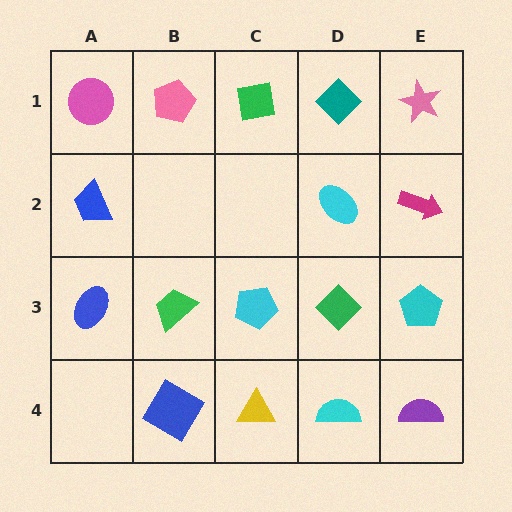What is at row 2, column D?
A cyan ellipse.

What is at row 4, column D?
A cyan semicircle.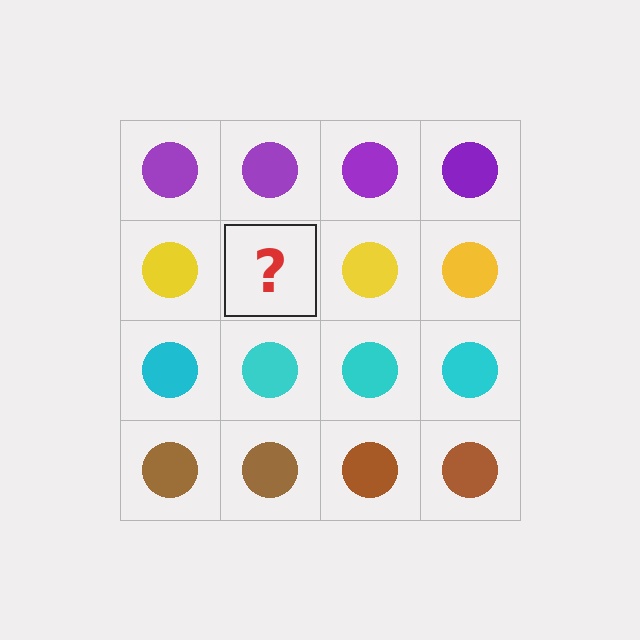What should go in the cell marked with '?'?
The missing cell should contain a yellow circle.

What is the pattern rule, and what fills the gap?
The rule is that each row has a consistent color. The gap should be filled with a yellow circle.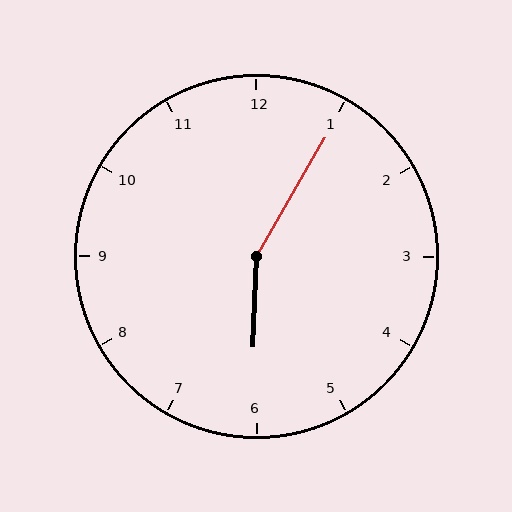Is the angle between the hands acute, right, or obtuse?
It is obtuse.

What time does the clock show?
6:05.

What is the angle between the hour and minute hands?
Approximately 152 degrees.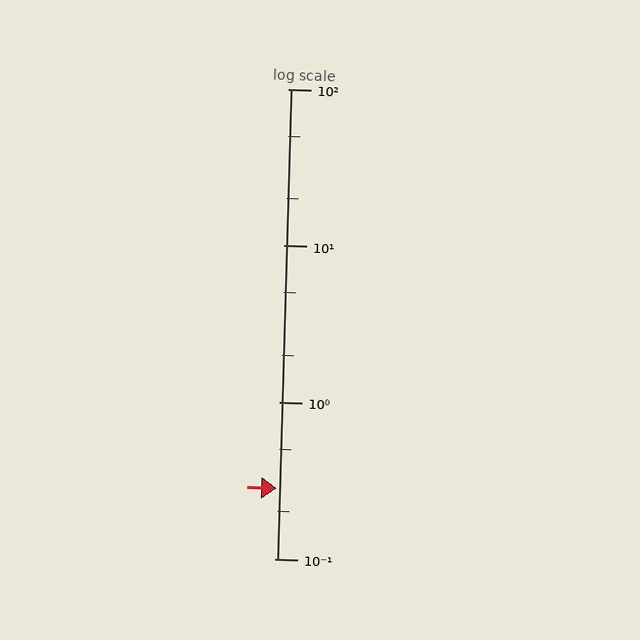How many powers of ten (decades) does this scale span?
The scale spans 3 decades, from 0.1 to 100.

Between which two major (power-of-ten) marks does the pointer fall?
The pointer is between 0.1 and 1.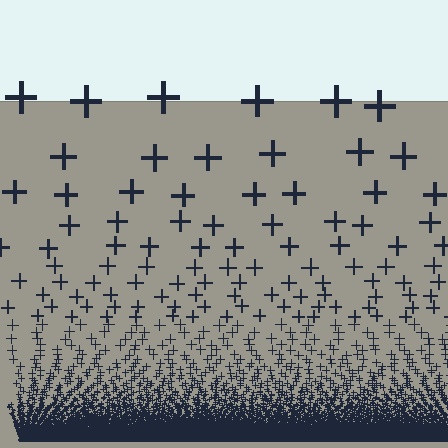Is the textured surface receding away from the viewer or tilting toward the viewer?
The surface appears to tilt toward the viewer. Texture elements get larger and sparser toward the top.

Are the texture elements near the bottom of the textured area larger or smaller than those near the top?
Smaller. The gradient is inverted — elements near the bottom are smaller and denser.